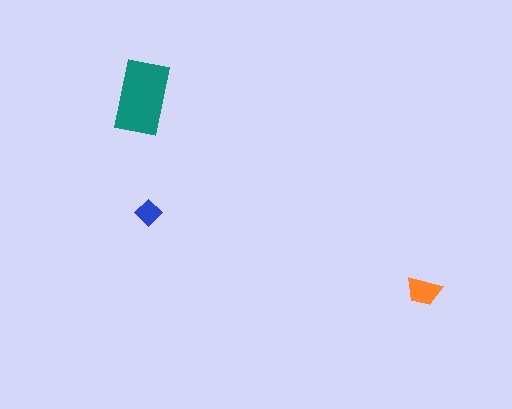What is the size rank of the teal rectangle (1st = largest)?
1st.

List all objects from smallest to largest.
The blue diamond, the orange trapezoid, the teal rectangle.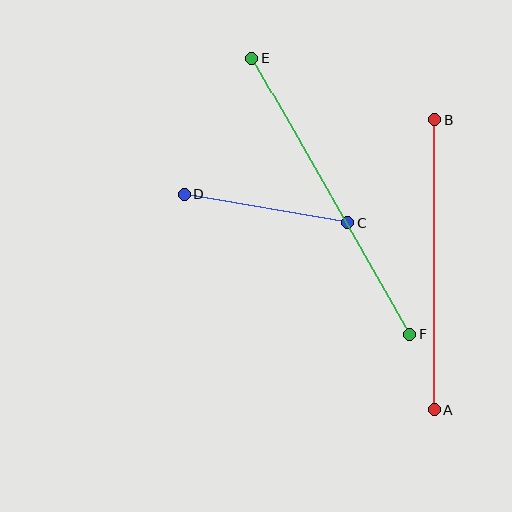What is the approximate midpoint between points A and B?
The midpoint is at approximately (434, 265) pixels.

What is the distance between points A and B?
The distance is approximately 290 pixels.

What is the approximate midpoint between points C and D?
The midpoint is at approximately (266, 209) pixels.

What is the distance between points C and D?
The distance is approximately 166 pixels.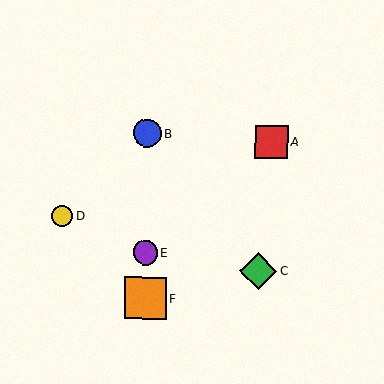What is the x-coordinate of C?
Object C is at x≈258.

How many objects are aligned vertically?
3 objects (B, E, F) are aligned vertically.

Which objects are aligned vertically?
Objects B, E, F are aligned vertically.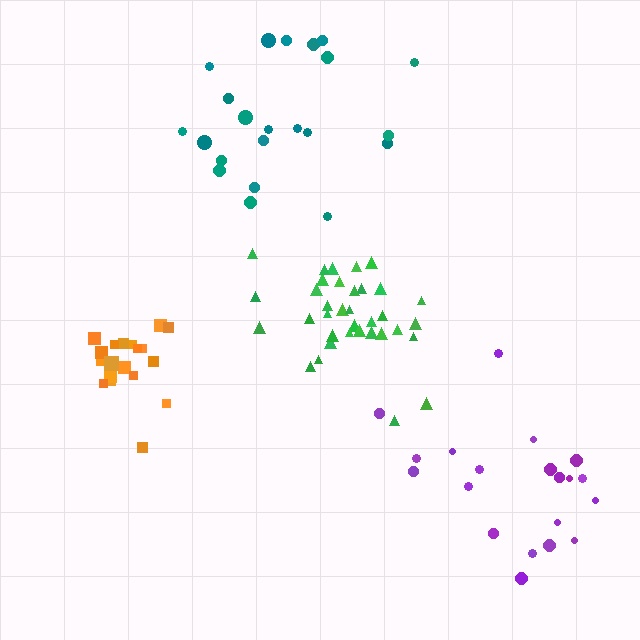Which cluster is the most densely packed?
Orange.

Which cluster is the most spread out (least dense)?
Purple.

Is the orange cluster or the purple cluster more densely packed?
Orange.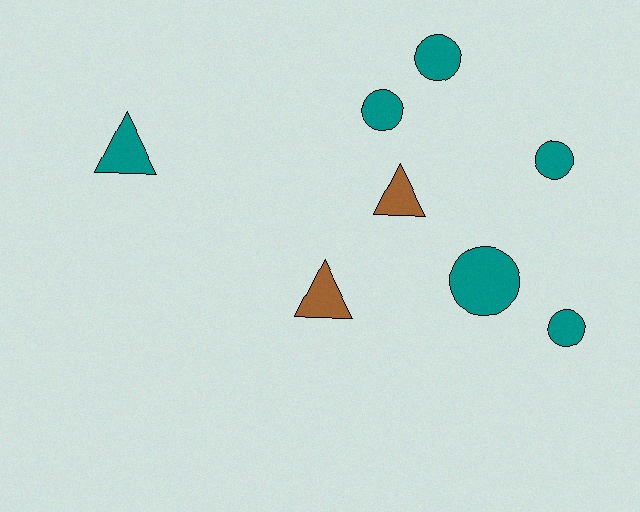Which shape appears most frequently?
Circle, with 5 objects.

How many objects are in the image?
There are 8 objects.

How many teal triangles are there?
There is 1 teal triangle.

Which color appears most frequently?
Teal, with 6 objects.